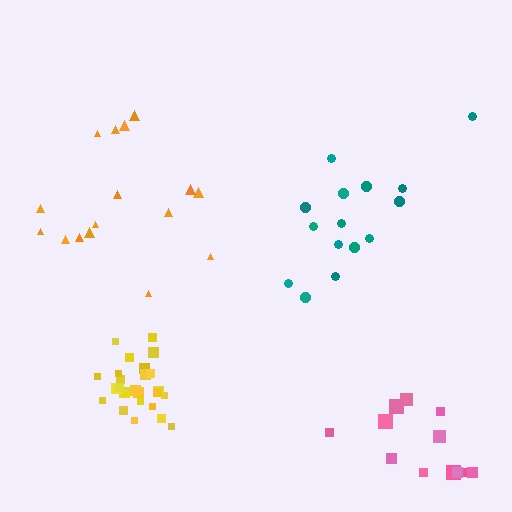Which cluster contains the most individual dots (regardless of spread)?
Yellow (26).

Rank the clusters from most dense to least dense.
yellow, pink, orange, teal.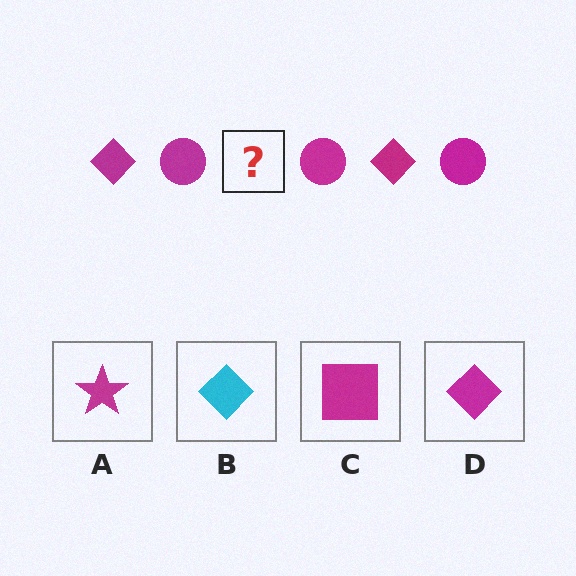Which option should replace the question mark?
Option D.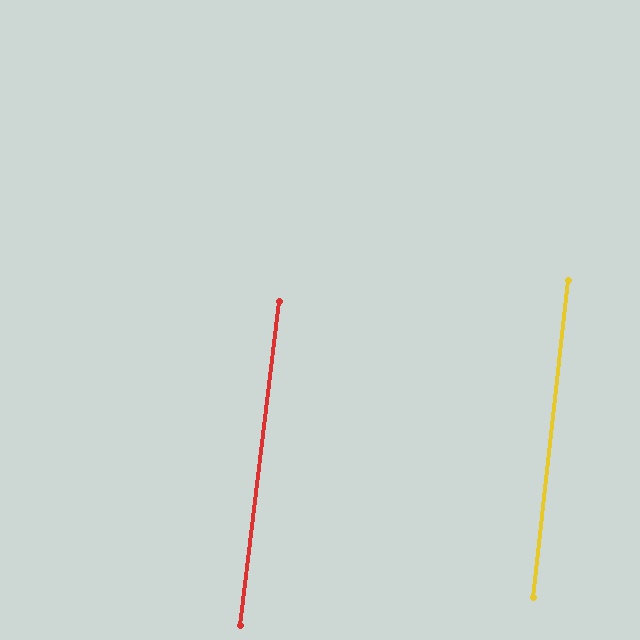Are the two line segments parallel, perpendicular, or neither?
Parallel — their directions differ by only 0.6°.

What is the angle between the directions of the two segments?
Approximately 1 degree.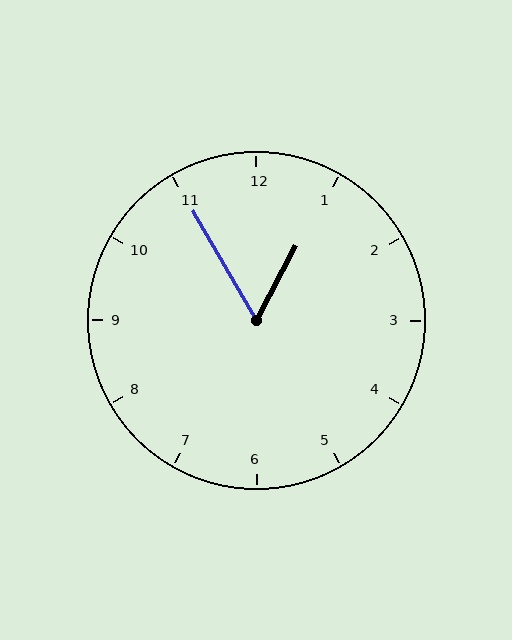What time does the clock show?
12:55.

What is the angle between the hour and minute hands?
Approximately 58 degrees.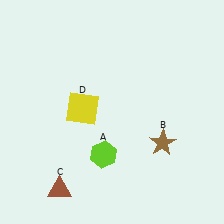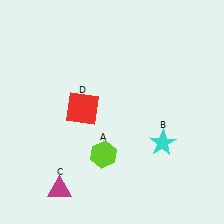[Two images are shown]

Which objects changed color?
B changed from brown to cyan. C changed from brown to magenta. D changed from yellow to red.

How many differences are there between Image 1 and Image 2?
There are 3 differences between the two images.